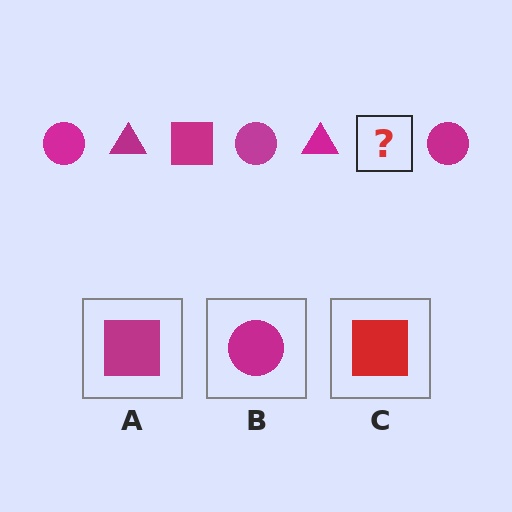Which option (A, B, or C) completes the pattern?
A.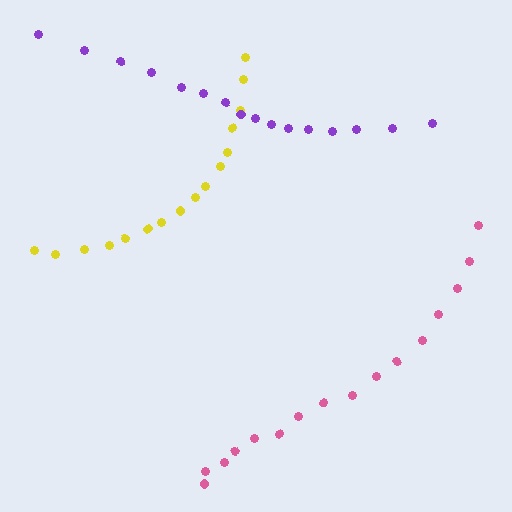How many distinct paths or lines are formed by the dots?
There are 3 distinct paths.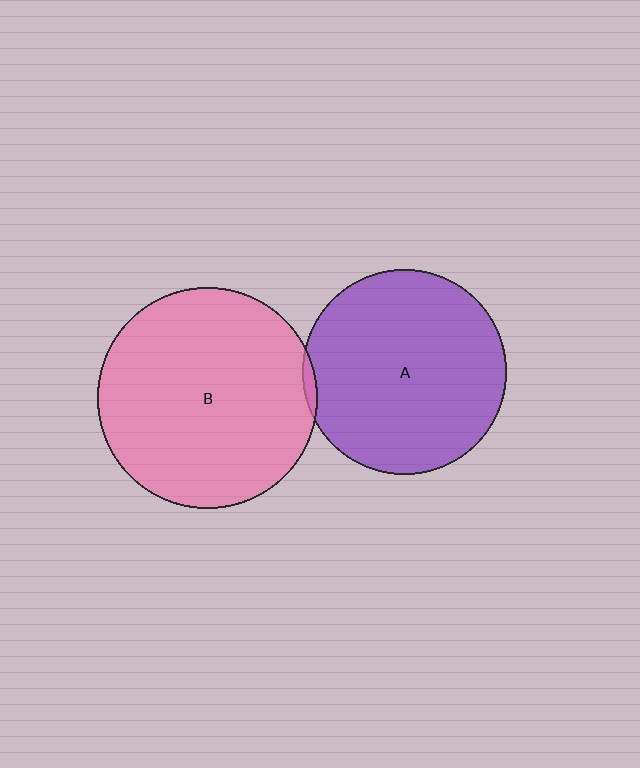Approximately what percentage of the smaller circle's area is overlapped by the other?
Approximately 5%.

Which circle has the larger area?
Circle B (pink).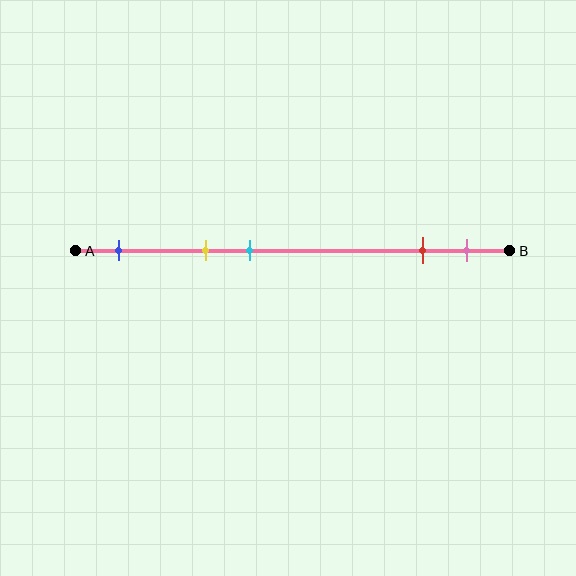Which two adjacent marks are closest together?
The red and pink marks are the closest adjacent pair.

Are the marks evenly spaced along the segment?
No, the marks are not evenly spaced.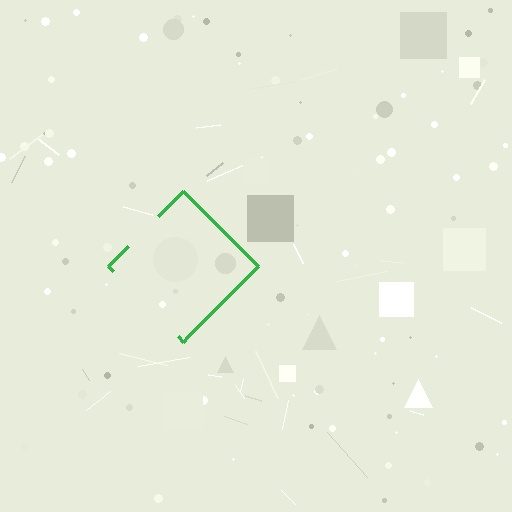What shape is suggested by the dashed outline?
The dashed outline suggests a diamond.